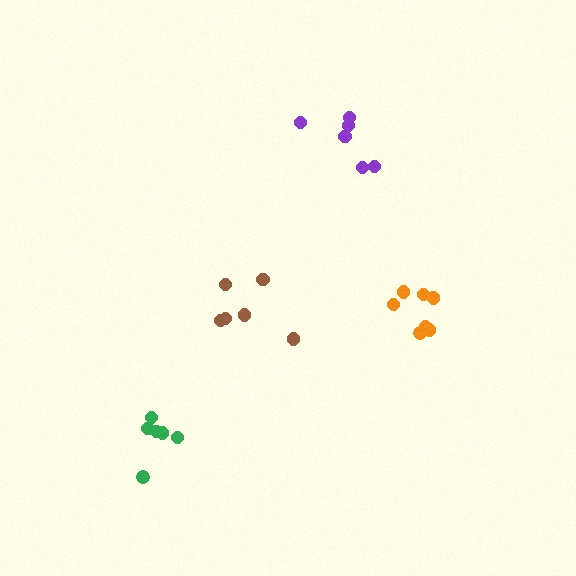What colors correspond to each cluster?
The clusters are colored: purple, orange, green, brown.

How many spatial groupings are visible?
There are 4 spatial groupings.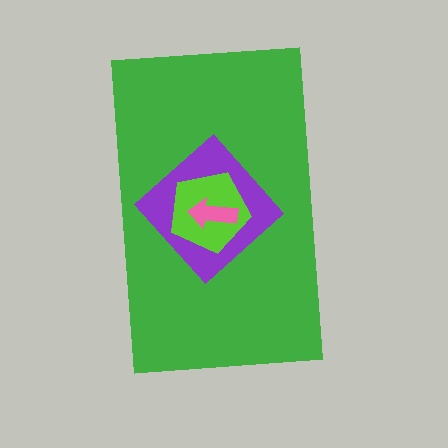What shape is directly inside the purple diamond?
The lime pentagon.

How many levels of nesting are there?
4.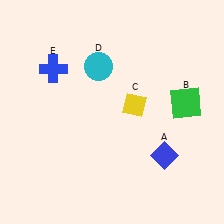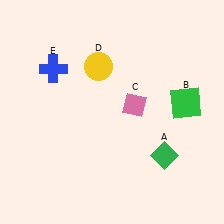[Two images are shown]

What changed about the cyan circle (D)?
In Image 1, D is cyan. In Image 2, it changed to yellow.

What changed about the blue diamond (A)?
In Image 1, A is blue. In Image 2, it changed to green.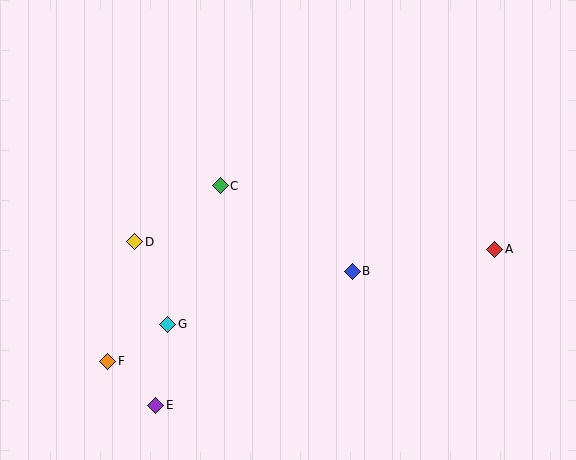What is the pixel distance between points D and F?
The distance between D and F is 123 pixels.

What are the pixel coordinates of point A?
Point A is at (495, 249).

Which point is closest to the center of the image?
Point B at (352, 271) is closest to the center.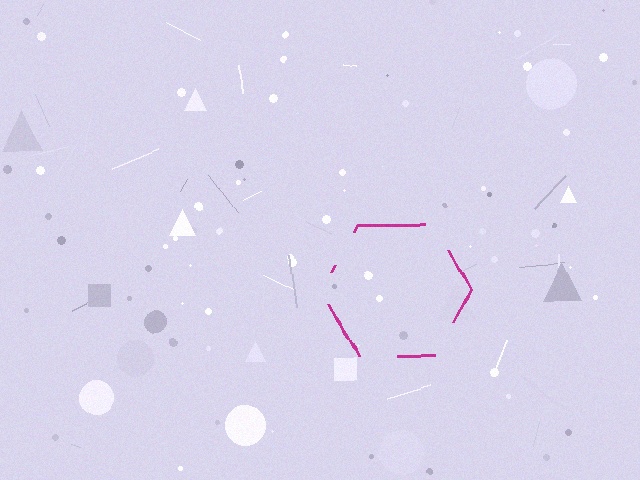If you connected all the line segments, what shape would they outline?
They would outline a hexagon.